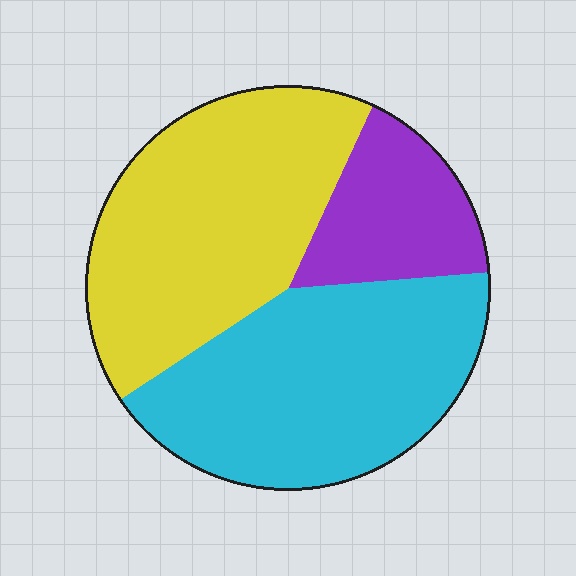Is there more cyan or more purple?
Cyan.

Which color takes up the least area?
Purple, at roughly 15%.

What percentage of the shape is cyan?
Cyan takes up about two fifths (2/5) of the shape.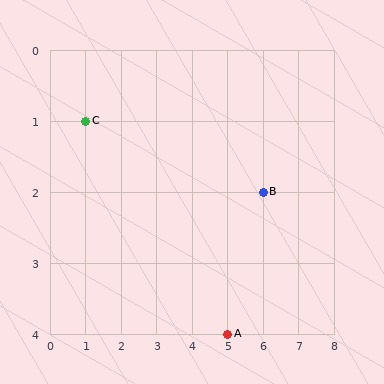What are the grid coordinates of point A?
Point A is at grid coordinates (5, 4).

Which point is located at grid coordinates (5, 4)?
Point A is at (5, 4).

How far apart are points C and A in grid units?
Points C and A are 4 columns and 3 rows apart (about 5.0 grid units diagonally).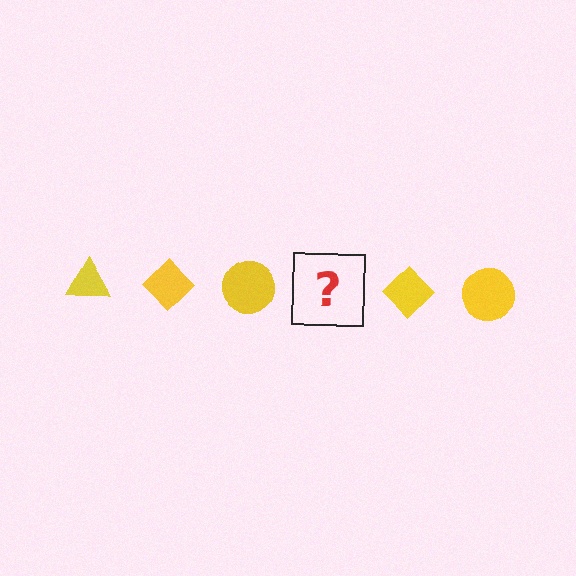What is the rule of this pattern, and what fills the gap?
The rule is that the pattern cycles through triangle, diamond, circle shapes in yellow. The gap should be filled with a yellow triangle.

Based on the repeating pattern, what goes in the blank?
The blank should be a yellow triangle.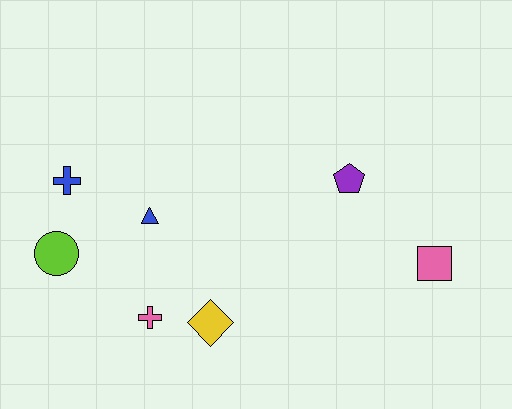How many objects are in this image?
There are 7 objects.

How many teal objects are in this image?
There are no teal objects.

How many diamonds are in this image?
There is 1 diamond.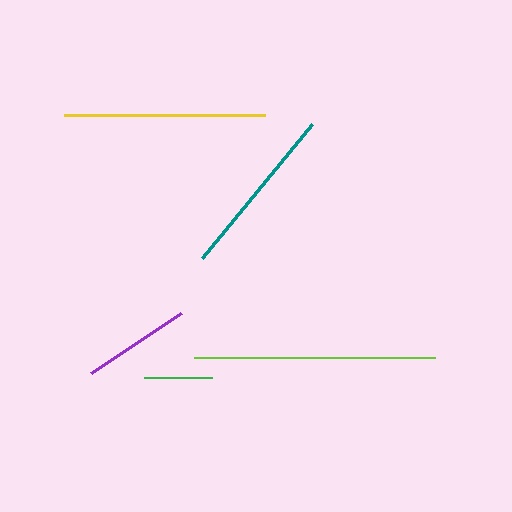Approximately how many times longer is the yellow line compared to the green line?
The yellow line is approximately 3.0 times the length of the green line.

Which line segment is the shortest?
The green line is the shortest at approximately 68 pixels.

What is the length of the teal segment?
The teal segment is approximately 173 pixels long.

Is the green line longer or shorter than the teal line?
The teal line is longer than the green line.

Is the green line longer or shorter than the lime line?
The lime line is longer than the green line.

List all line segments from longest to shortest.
From longest to shortest: lime, yellow, teal, purple, green.